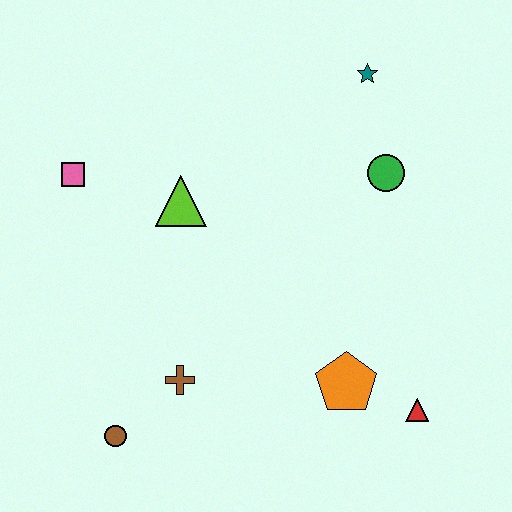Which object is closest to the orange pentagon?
The red triangle is closest to the orange pentagon.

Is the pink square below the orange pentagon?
No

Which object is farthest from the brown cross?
The teal star is farthest from the brown cross.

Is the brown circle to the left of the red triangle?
Yes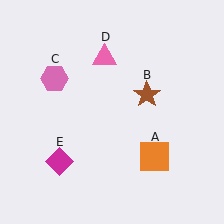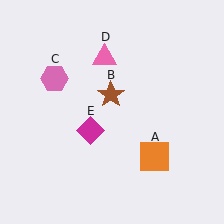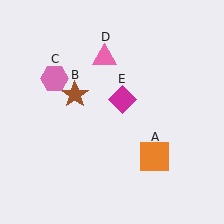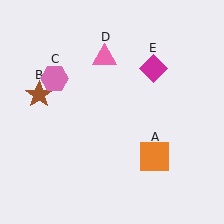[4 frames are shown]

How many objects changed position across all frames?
2 objects changed position: brown star (object B), magenta diamond (object E).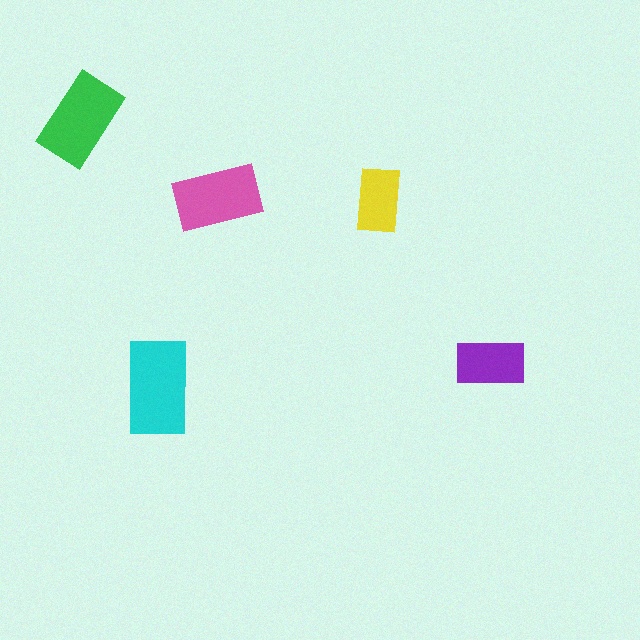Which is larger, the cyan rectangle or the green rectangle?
The cyan one.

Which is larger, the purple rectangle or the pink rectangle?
The pink one.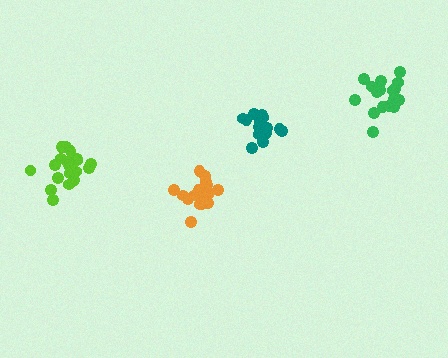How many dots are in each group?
Group 1: 19 dots, Group 2: 15 dots, Group 3: 19 dots, Group 4: 19 dots (72 total).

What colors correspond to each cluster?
The clusters are colored: lime, teal, green, orange.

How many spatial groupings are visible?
There are 4 spatial groupings.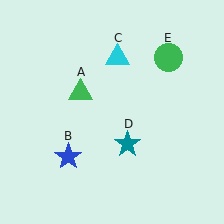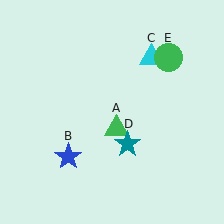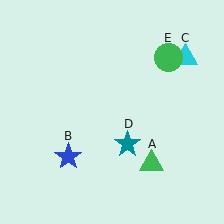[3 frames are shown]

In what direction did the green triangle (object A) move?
The green triangle (object A) moved down and to the right.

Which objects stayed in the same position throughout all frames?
Blue star (object B) and teal star (object D) and green circle (object E) remained stationary.